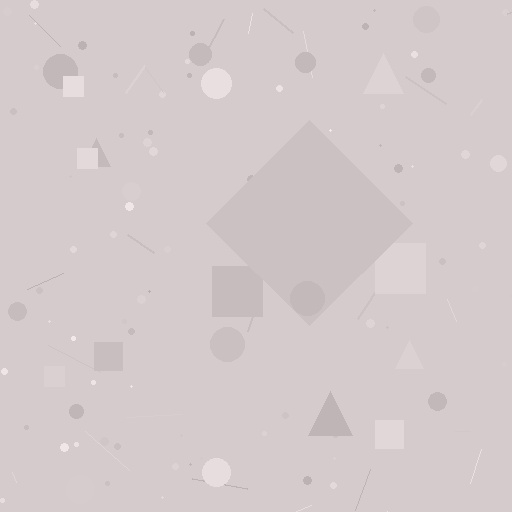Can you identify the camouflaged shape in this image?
The camouflaged shape is a diamond.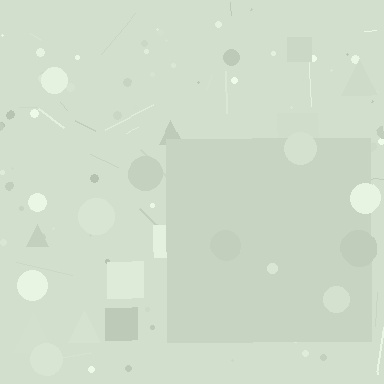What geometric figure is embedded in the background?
A square is embedded in the background.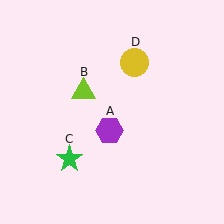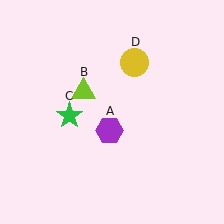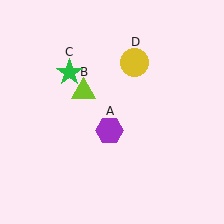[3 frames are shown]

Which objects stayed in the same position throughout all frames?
Purple hexagon (object A) and lime triangle (object B) and yellow circle (object D) remained stationary.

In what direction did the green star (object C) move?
The green star (object C) moved up.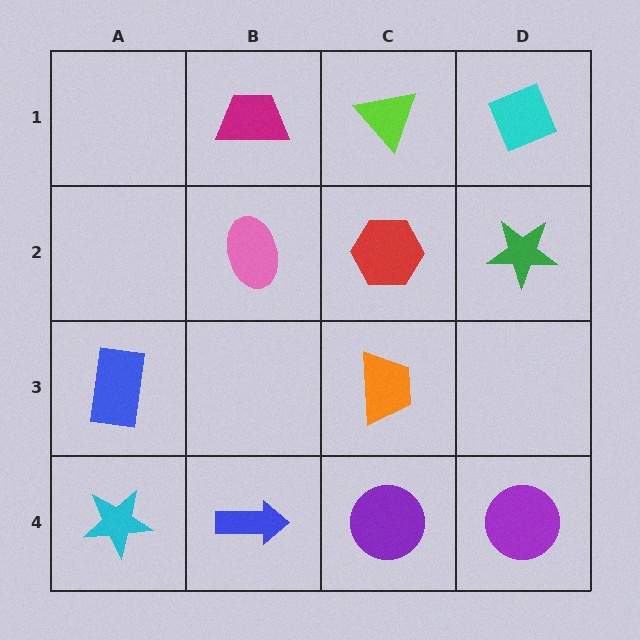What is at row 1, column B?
A magenta trapezoid.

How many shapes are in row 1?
3 shapes.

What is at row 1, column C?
A lime triangle.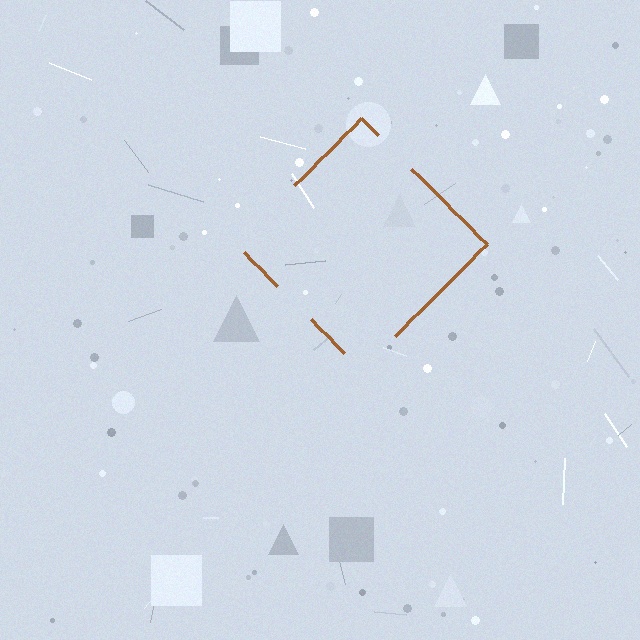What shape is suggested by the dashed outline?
The dashed outline suggests a diamond.